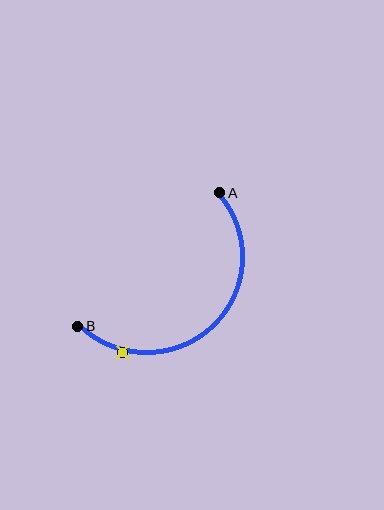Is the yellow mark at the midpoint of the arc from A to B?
No. The yellow mark lies on the arc but is closer to endpoint B. The arc midpoint would be at the point on the curve equidistant along the arc from both A and B.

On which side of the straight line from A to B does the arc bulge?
The arc bulges below and to the right of the straight line connecting A and B.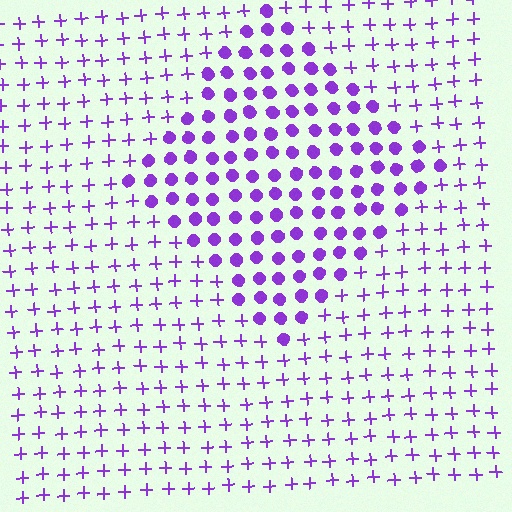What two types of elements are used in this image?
The image uses circles inside the diamond region and plus signs outside it.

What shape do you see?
I see a diamond.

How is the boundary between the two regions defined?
The boundary is defined by a change in element shape: circles inside vs. plus signs outside. All elements share the same color and spacing.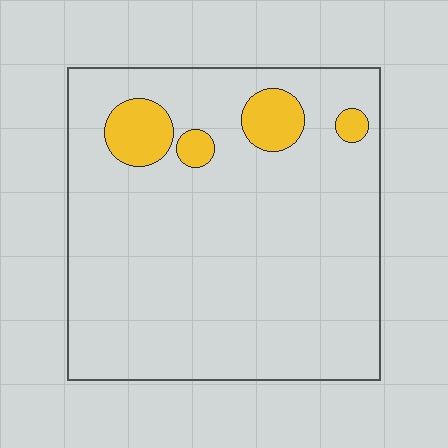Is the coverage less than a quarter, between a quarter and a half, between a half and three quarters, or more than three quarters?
Less than a quarter.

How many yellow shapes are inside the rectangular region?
4.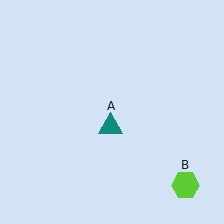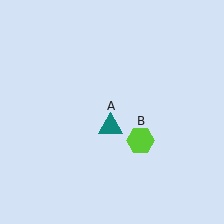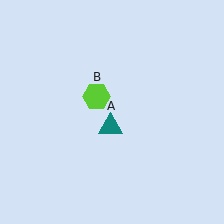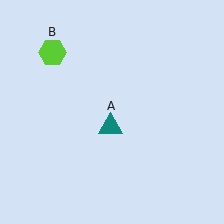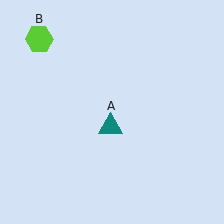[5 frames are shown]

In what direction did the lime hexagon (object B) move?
The lime hexagon (object B) moved up and to the left.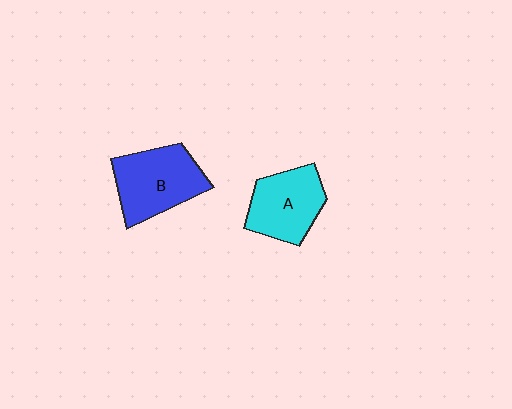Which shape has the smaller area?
Shape A (cyan).